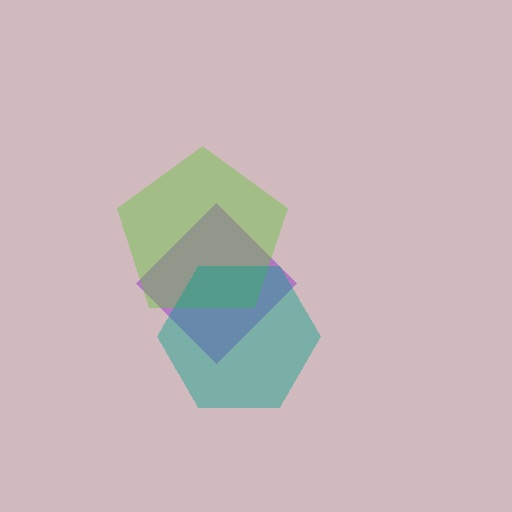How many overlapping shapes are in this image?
There are 3 overlapping shapes in the image.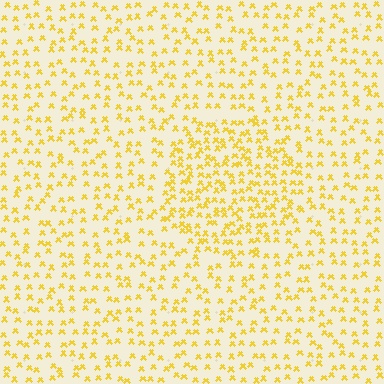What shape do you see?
I see a circle.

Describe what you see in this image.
The image contains small yellow elements arranged at two different densities. A circle-shaped region is visible where the elements are more densely packed than the surrounding area.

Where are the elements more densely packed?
The elements are more densely packed inside the circle boundary.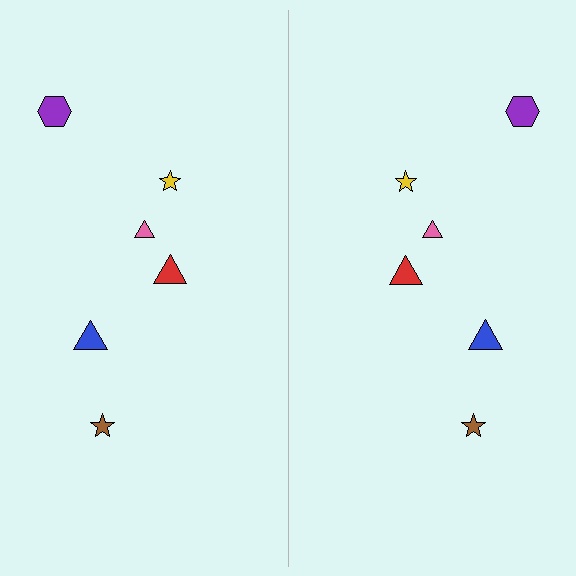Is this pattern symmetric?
Yes, this pattern has bilateral (reflection) symmetry.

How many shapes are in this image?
There are 12 shapes in this image.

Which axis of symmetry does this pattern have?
The pattern has a vertical axis of symmetry running through the center of the image.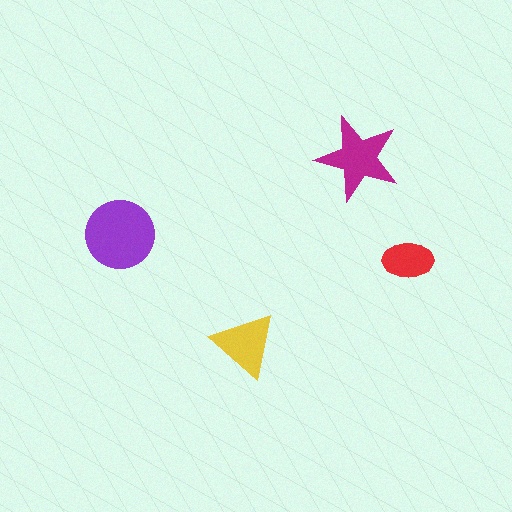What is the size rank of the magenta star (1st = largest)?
2nd.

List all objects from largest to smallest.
The purple circle, the magenta star, the yellow triangle, the red ellipse.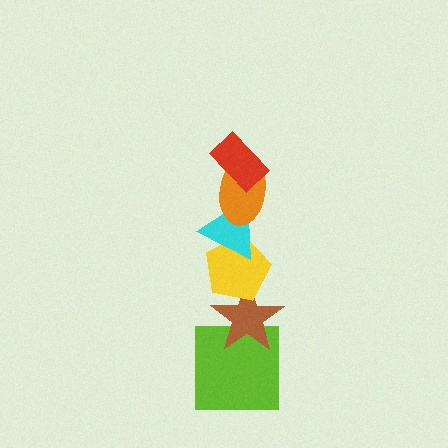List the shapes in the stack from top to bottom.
From top to bottom: the red rectangle, the orange ellipse, the cyan triangle, the yellow pentagon, the brown star, the lime square.